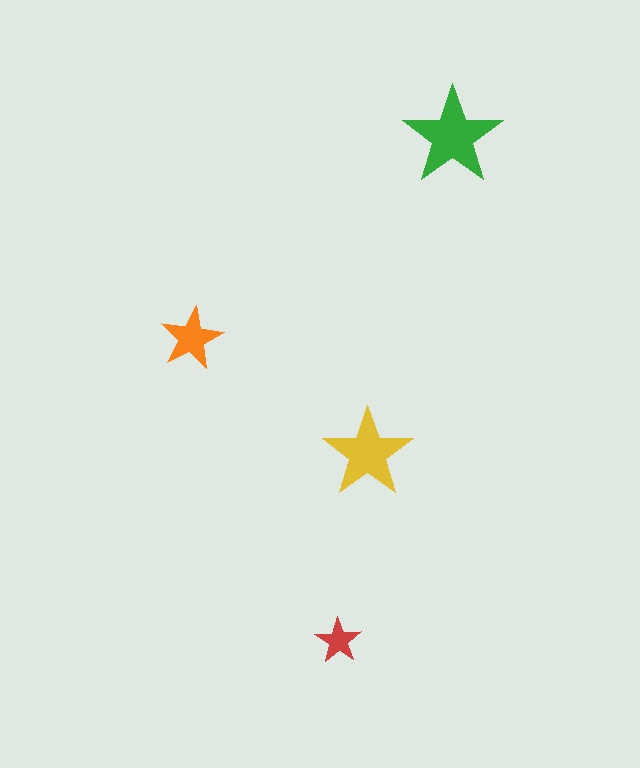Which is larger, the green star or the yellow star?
The green one.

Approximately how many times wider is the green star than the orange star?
About 1.5 times wider.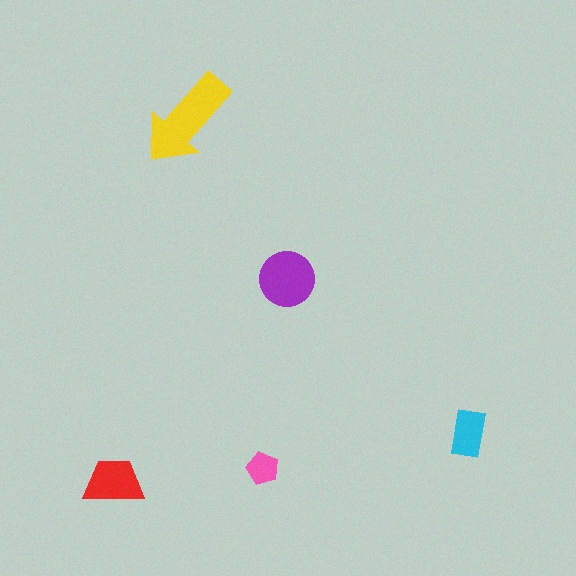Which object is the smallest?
The pink pentagon.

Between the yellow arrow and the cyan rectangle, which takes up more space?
The yellow arrow.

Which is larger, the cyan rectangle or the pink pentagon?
The cyan rectangle.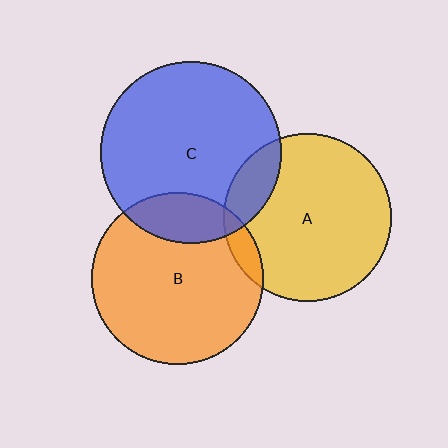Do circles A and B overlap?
Yes.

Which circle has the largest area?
Circle C (blue).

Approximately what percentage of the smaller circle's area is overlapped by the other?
Approximately 10%.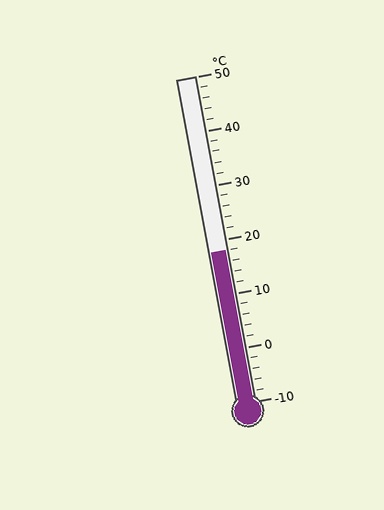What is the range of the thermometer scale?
The thermometer scale ranges from -10°C to 50°C.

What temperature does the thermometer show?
The thermometer shows approximately 18°C.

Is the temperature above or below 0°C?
The temperature is above 0°C.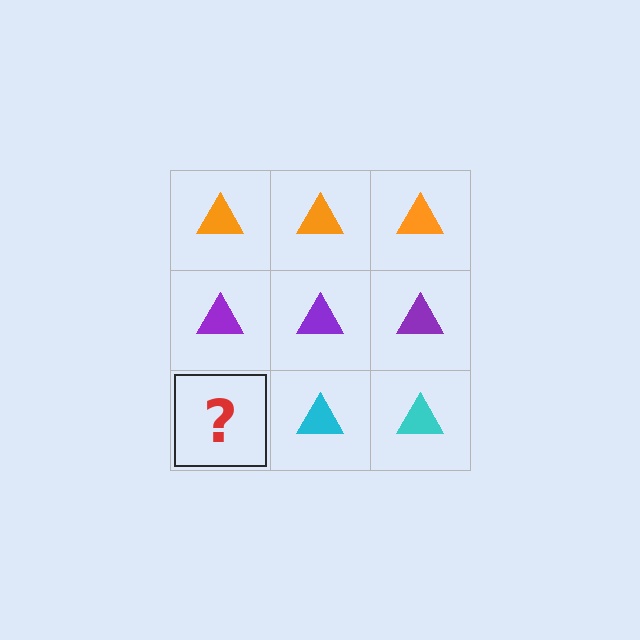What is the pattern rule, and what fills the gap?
The rule is that each row has a consistent color. The gap should be filled with a cyan triangle.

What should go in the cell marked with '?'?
The missing cell should contain a cyan triangle.